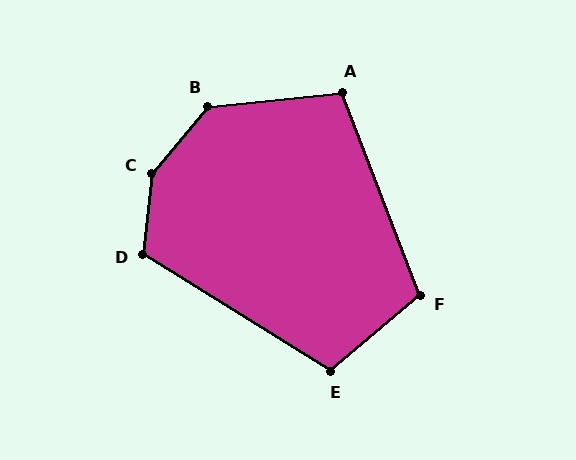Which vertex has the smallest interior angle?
A, at approximately 105 degrees.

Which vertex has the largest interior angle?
C, at approximately 147 degrees.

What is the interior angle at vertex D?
Approximately 116 degrees (obtuse).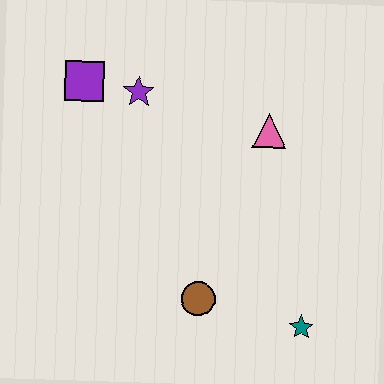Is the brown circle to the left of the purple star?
No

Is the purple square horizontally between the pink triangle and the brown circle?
No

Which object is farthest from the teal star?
The purple square is farthest from the teal star.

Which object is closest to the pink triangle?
The purple star is closest to the pink triangle.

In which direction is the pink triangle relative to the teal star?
The pink triangle is above the teal star.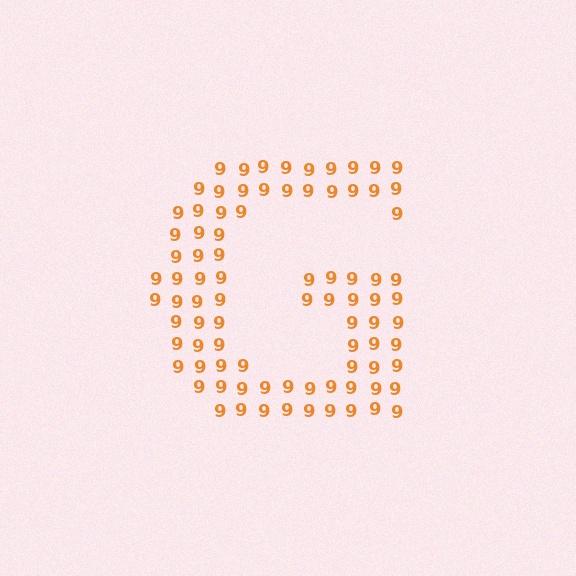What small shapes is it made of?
It is made of small digit 9's.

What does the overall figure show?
The overall figure shows the letter G.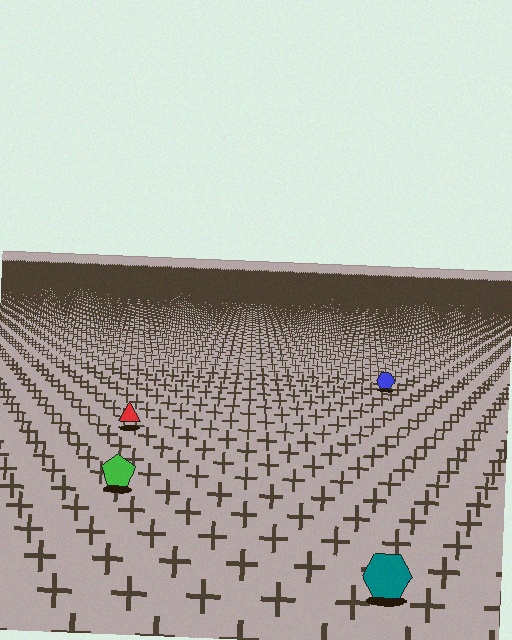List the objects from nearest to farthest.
From nearest to farthest: the teal hexagon, the green pentagon, the red triangle, the blue hexagon.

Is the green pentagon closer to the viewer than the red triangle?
Yes. The green pentagon is closer — you can tell from the texture gradient: the ground texture is coarser near it.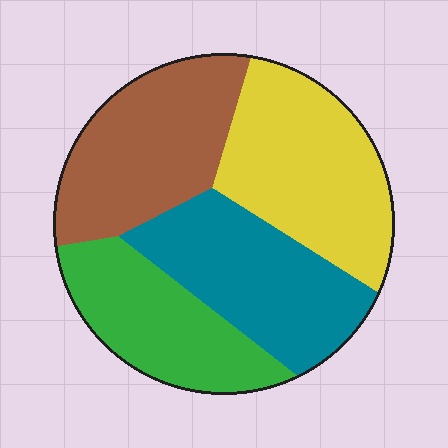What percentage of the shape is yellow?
Yellow covers 28% of the shape.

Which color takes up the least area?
Green, at roughly 20%.